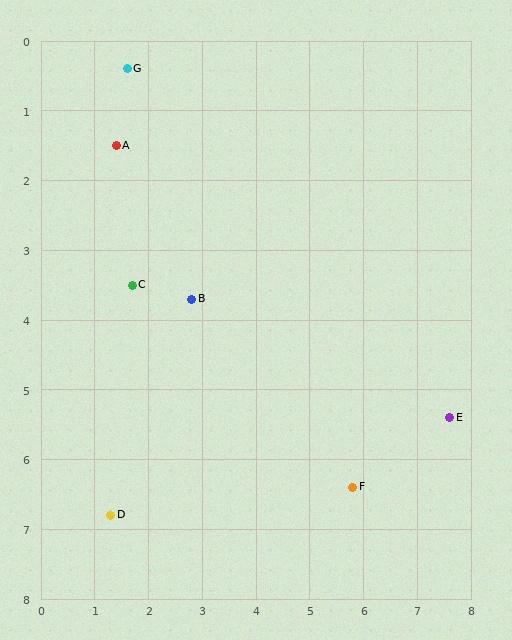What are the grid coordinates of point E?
Point E is at approximately (7.6, 5.4).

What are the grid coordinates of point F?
Point F is at approximately (5.8, 6.4).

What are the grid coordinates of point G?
Point G is at approximately (1.6, 0.4).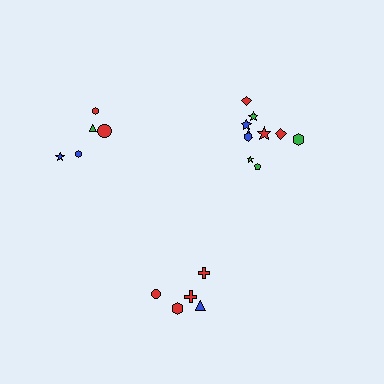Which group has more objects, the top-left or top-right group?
The top-right group.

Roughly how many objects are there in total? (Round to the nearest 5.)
Roughly 20 objects in total.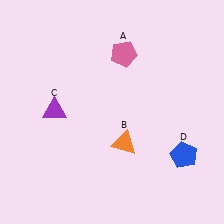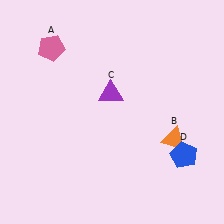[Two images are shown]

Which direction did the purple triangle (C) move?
The purple triangle (C) moved right.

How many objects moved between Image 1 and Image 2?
3 objects moved between the two images.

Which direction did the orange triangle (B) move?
The orange triangle (B) moved right.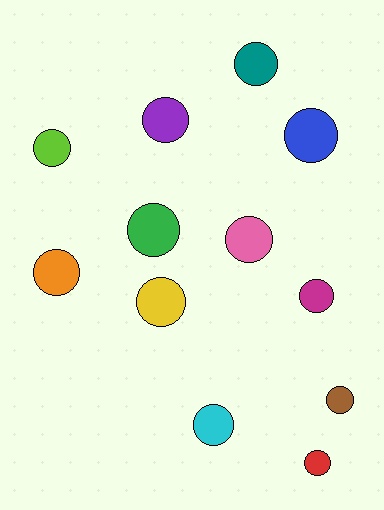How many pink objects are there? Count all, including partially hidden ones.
There is 1 pink object.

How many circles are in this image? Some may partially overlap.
There are 12 circles.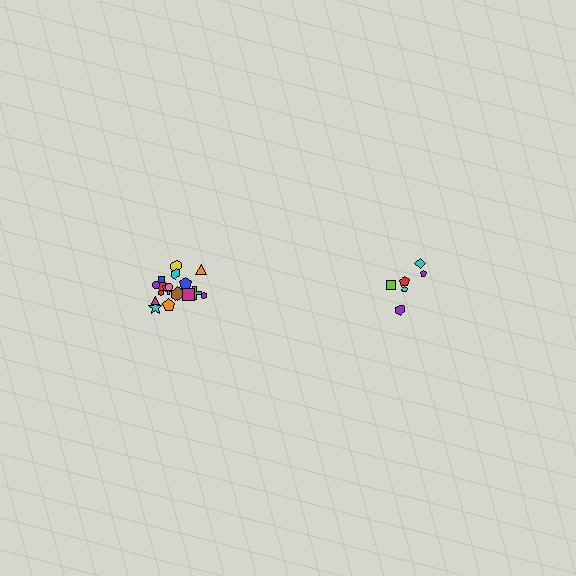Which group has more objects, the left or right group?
The left group.